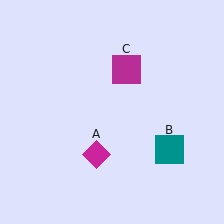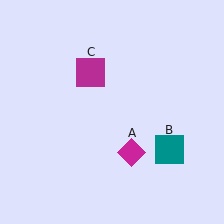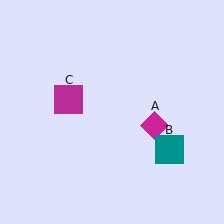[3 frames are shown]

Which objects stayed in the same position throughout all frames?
Teal square (object B) remained stationary.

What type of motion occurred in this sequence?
The magenta diamond (object A), magenta square (object C) rotated counterclockwise around the center of the scene.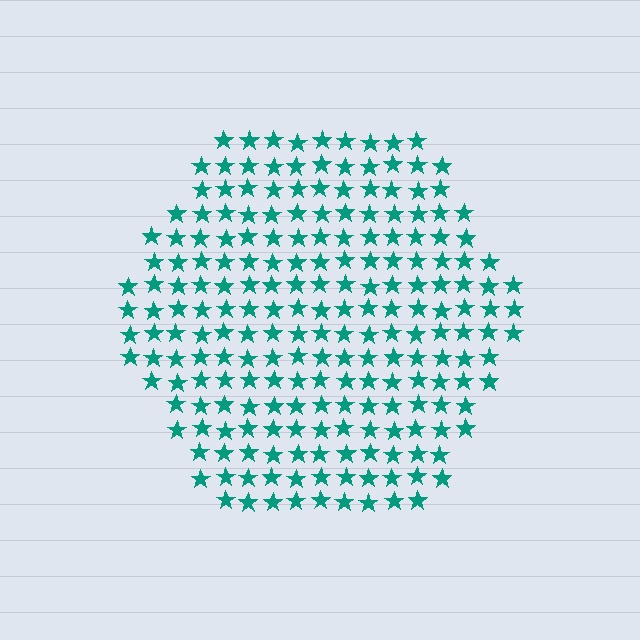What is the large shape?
The large shape is a hexagon.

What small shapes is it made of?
It is made of small stars.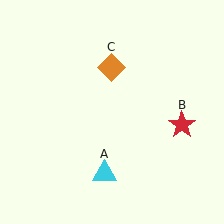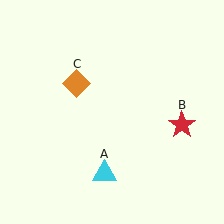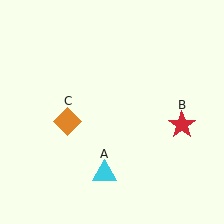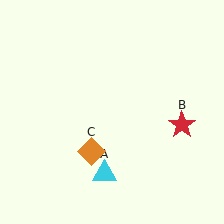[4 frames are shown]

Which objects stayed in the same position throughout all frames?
Cyan triangle (object A) and red star (object B) remained stationary.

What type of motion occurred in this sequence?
The orange diamond (object C) rotated counterclockwise around the center of the scene.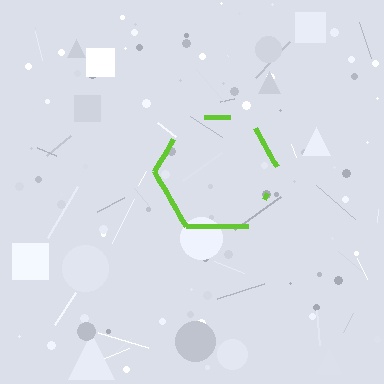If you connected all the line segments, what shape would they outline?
They would outline a hexagon.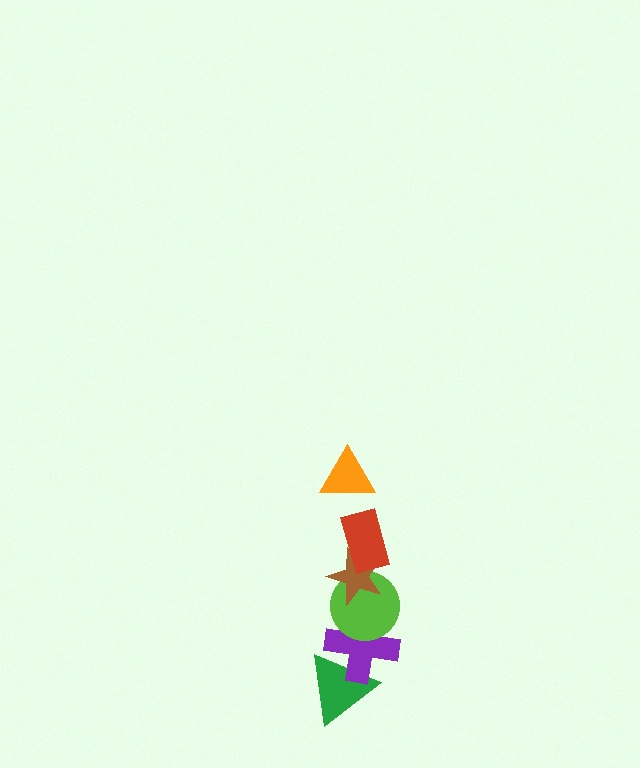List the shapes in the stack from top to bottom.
From top to bottom: the orange triangle, the red rectangle, the brown star, the lime circle, the purple cross, the green triangle.